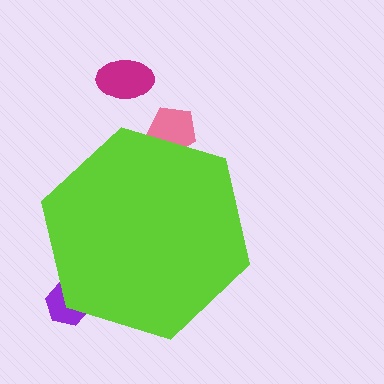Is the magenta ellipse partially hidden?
No, the magenta ellipse is fully visible.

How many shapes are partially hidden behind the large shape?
2 shapes are partially hidden.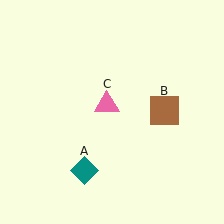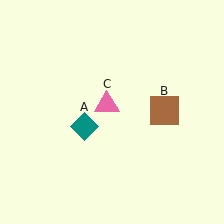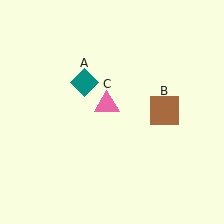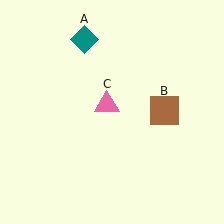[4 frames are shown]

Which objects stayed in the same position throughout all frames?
Brown square (object B) and pink triangle (object C) remained stationary.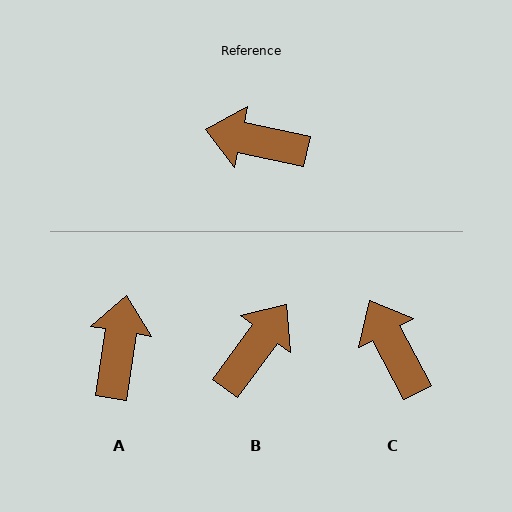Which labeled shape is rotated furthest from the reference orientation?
B, about 114 degrees away.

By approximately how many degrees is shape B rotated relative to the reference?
Approximately 114 degrees clockwise.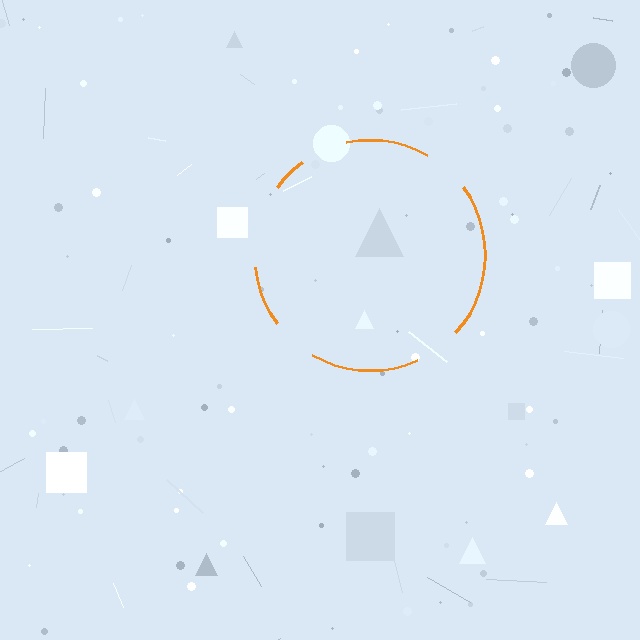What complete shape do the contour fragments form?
The contour fragments form a circle.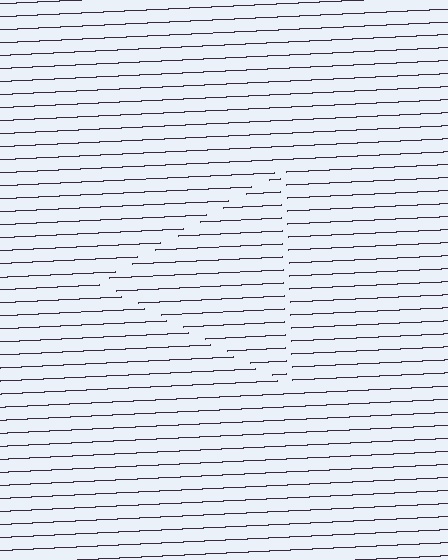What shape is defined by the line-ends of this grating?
An illusory triangle. The interior of the shape contains the same grating, shifted by half a period — the contour is defined by the phase discontinuity where line-ends from the inner and outer gratings abut.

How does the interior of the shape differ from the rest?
The interior of the shape contains the same grating, shifted by half a period — the contour is defined by the phase discontinuity where line-ends from the inner and outer gratings abut.